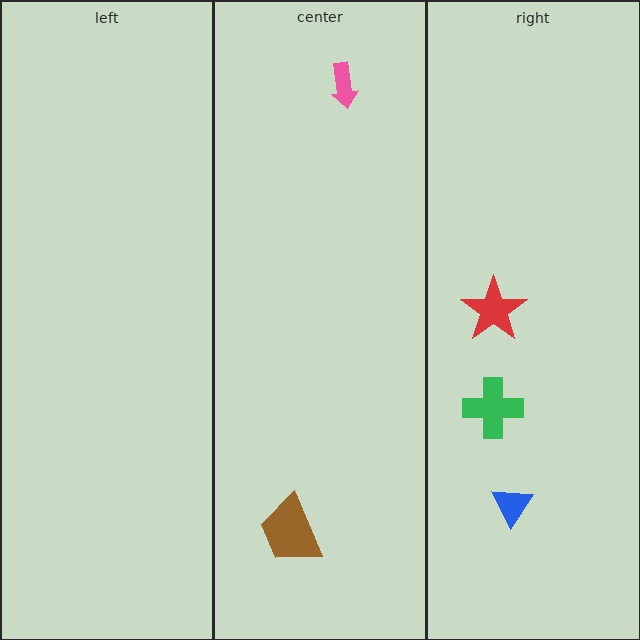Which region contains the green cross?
The right region.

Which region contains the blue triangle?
The right region.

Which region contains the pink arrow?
The center region.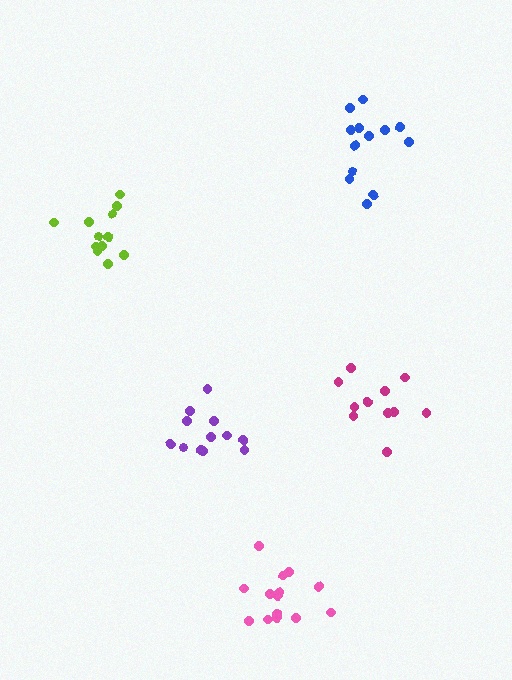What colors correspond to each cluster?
The clusters are colored: lime, magenta, pink, purple, blue.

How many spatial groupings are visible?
There are 5 spatial groupings.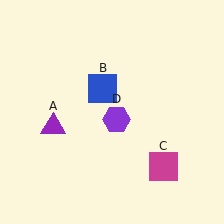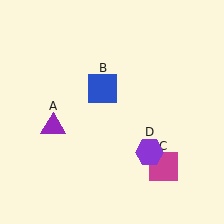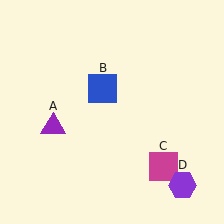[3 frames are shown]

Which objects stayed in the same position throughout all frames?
Purple triangle (object A) and blue square (object B) and magenta square (object C) remained stationary.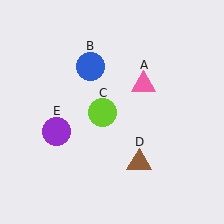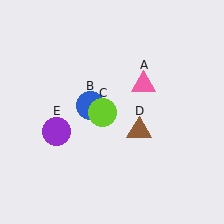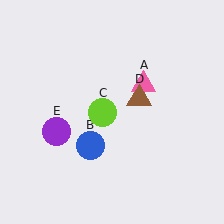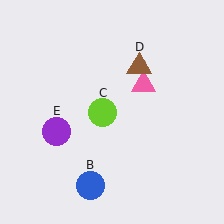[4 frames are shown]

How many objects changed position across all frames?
2 objects changed position: blue circle (object B), brown triangle (object D).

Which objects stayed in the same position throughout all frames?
Pink triangle (object A) and lime circle (object C) and purple circle (object E) remained stationary.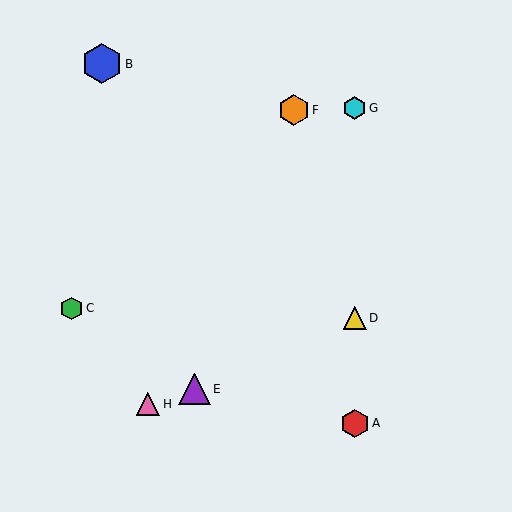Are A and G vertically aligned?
Yes, both are at x≈355.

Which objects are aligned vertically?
Objects A, D, G are aligned vertically.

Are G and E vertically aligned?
No, G is at x≈355 and E is at x≈195.